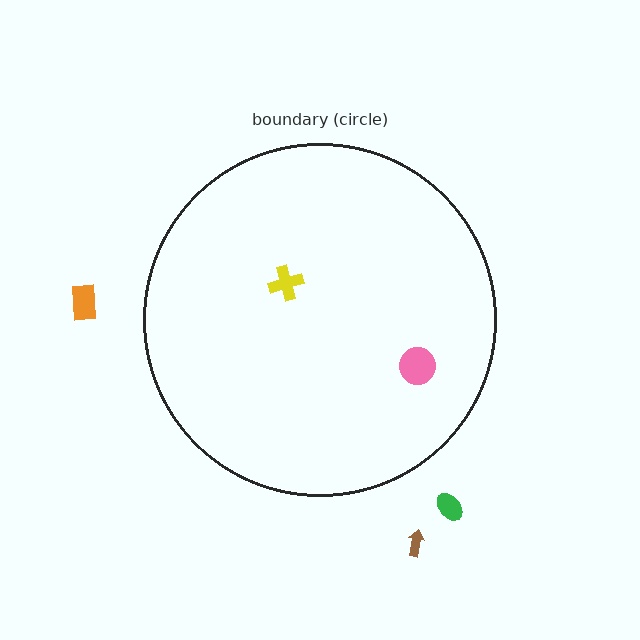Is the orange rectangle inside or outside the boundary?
Outside.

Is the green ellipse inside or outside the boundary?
Outside.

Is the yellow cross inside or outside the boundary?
Inside.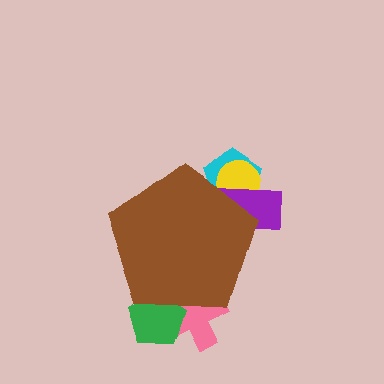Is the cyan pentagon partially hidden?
Yes, the cyan pentagon is partially hidden behind the brown pentagon.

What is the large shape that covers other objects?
A brown pentagon.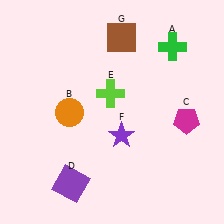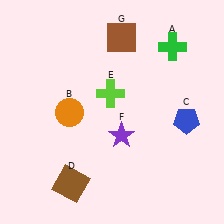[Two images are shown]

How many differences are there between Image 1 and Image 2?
There are 2 differences between the two images.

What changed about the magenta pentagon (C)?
In Image 1, C is magenta. In Image 2, it changed to blue.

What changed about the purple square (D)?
In Image 1, D is purple. In Image 2, it changed to brown.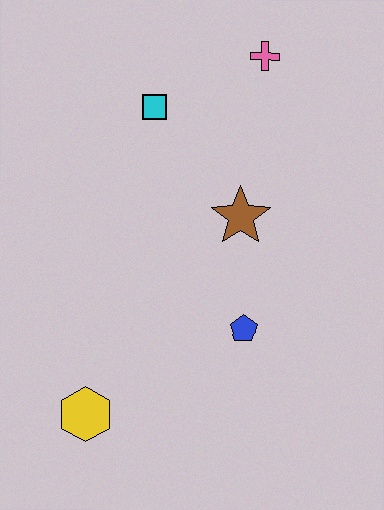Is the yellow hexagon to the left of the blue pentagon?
Yes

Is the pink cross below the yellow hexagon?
No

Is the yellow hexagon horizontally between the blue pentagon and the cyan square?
No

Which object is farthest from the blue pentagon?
The pink cross is farthest from the blue pentagon.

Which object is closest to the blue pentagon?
The brown star is closest to the blue pentagon.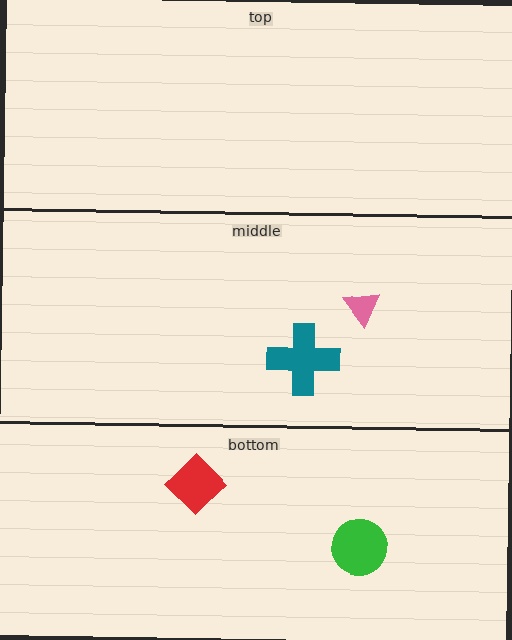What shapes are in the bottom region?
The red diamond, the green circle.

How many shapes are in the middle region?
2.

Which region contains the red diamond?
The bottom region.